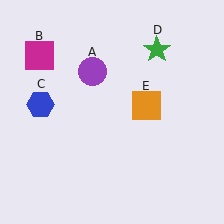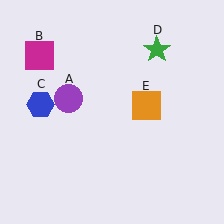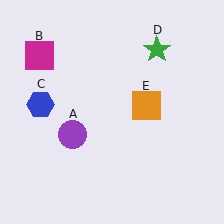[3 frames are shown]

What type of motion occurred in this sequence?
The purple circle (object A) rotated counterclockwise around the center of the scene.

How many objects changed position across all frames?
1 object changed position: purple circle (object A).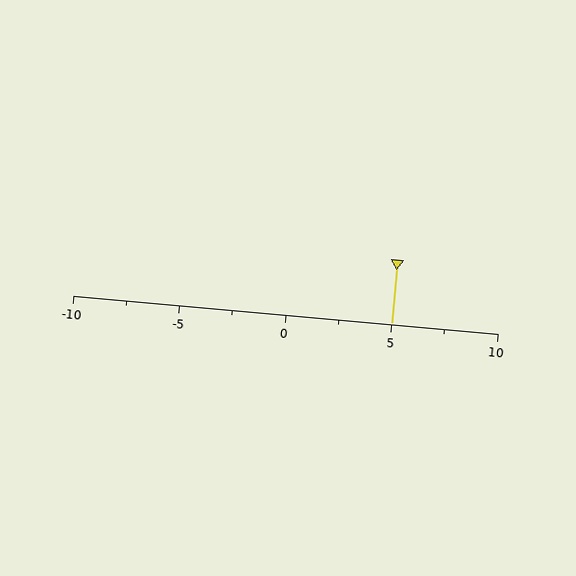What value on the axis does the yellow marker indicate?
The marker indicates approximately 5.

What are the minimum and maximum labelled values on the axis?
The axis runs from -10 to 10.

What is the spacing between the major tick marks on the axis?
The major ticks are spaced 5 apart.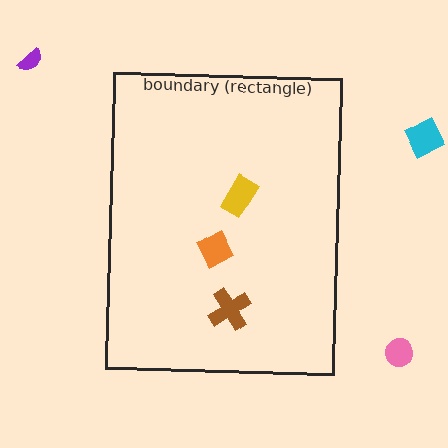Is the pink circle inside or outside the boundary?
Outside.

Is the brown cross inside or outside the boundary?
Inside.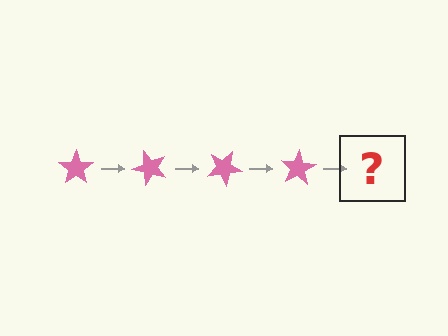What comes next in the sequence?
The next element should be a pink star rotated 200 degrees.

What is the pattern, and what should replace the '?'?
The pattern is that the star rotates 50 degrees each step. The '?' should be a pink star rotated 200 degrees.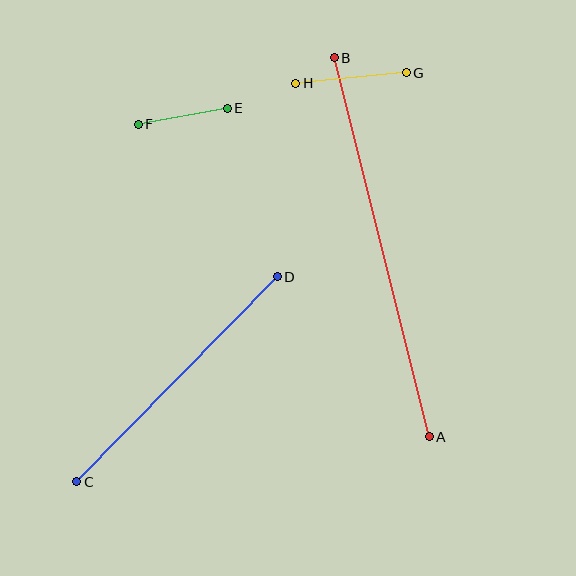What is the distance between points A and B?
The distance is approximately 390 pixels.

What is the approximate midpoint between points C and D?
The midpoint is at approximately (177, 379) pixels.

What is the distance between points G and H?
The distance is approximately 111 pixels.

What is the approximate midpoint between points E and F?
The midpoint is at approximately (183, 116) pixels.